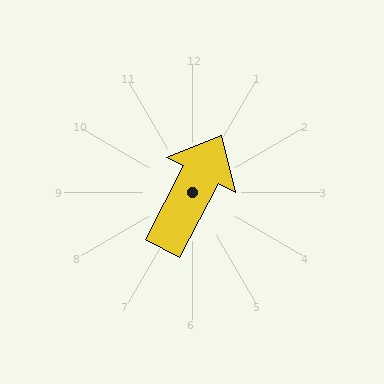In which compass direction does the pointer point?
Northeast.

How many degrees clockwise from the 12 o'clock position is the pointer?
Approximately 28 degrees.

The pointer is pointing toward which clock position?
Roughly 1 o'clock.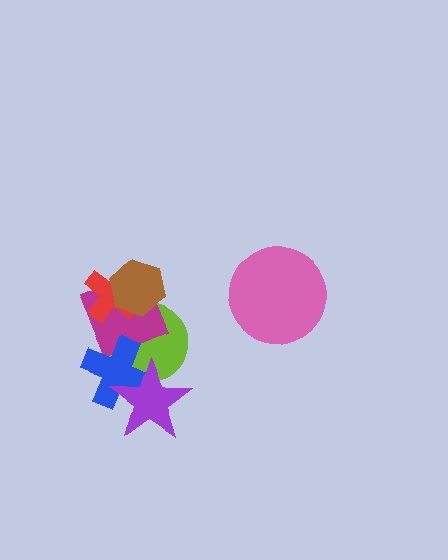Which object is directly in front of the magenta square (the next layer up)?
The red cross is directly in front of the magenta square.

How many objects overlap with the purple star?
2 objects overlap with the purple star.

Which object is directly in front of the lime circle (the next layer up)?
The magenta square is directly in front of the lime circle.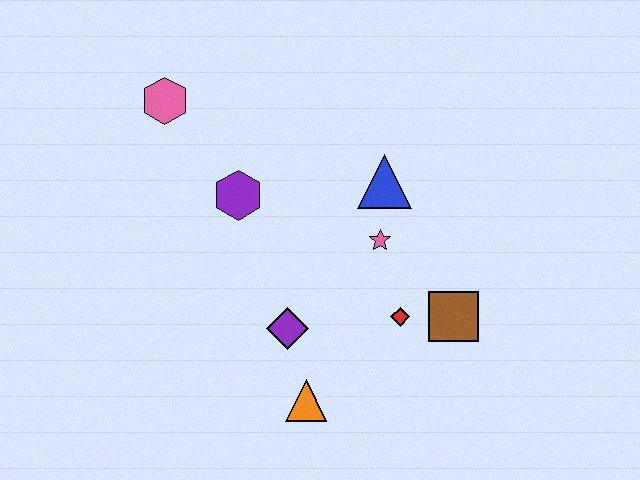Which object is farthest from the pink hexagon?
The brown square is farthest from the pink hexagon.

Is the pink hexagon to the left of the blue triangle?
Yes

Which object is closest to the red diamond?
The brown square is closest to the red diamond.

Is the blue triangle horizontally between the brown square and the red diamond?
No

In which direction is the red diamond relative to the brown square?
The red diamond is to the left of the brown square.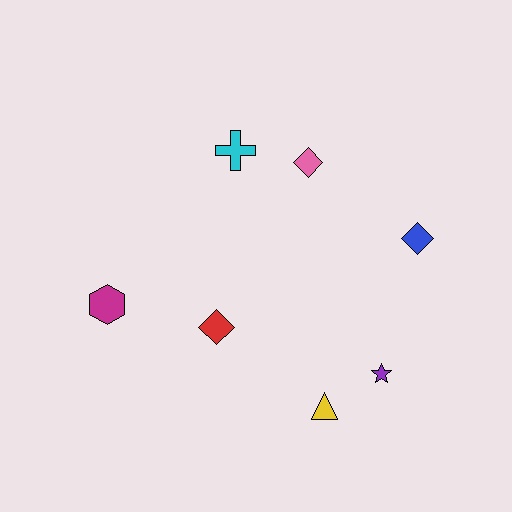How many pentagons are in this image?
There are no pentagons.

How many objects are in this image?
There are 7 objects.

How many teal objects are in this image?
There are no teal objects.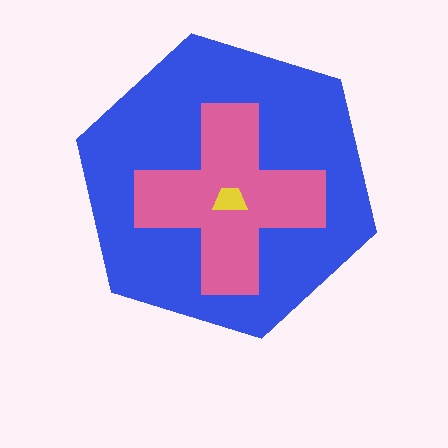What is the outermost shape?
The blue hexagon.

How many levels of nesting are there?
3.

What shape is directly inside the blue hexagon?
The pink cross.